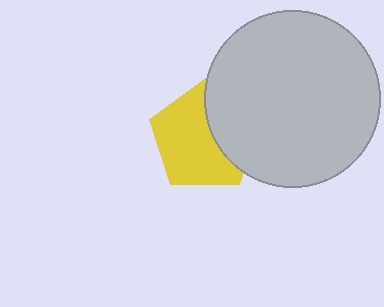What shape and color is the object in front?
The object in front is a light gray circle.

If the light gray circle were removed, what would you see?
You would see the complete yellow pentagon.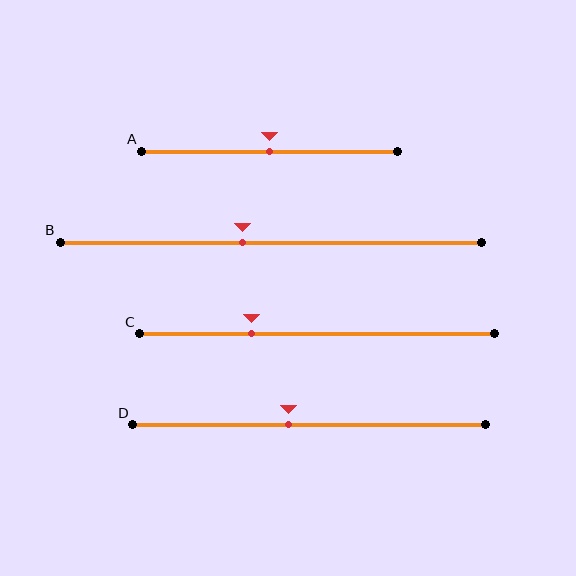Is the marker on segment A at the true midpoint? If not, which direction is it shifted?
Yes, the marker on segment A is at the true midpoint.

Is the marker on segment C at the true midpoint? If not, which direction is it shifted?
No, the marker on segment C is shifted to the left by about 19% of the segment length.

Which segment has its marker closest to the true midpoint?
Segment A has its marker closest to the true midpoint.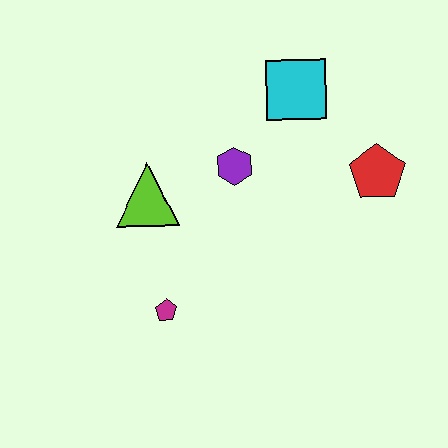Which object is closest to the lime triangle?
The purple hexagon is closest to the lime triangle.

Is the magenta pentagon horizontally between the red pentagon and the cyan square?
No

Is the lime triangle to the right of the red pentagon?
No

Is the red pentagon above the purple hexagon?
No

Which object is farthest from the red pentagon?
The magenta pentagon is farthest from the red pentagon.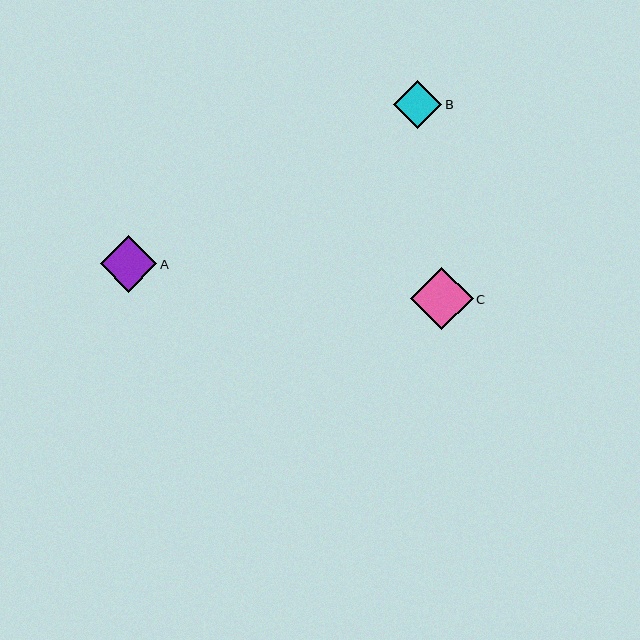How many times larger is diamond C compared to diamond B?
Diamond C is approximately 1.3 times the size of diamond B.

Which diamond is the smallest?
Diamond B is the smallest with a size of approximately 48 pixels.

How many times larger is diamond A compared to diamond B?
Diamond A is approximately 1.2 times the size of diamond B.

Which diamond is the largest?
Diamond C is the largest with a size of approximately 63 pixels.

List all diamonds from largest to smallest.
From largest to smallest: C, A, B.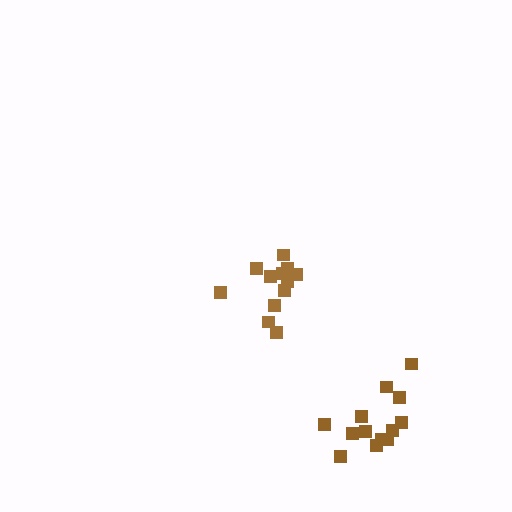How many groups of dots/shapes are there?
There are 2 groups.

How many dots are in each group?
Group 1: 12 dots, Group 2: 13 dots (25 total).